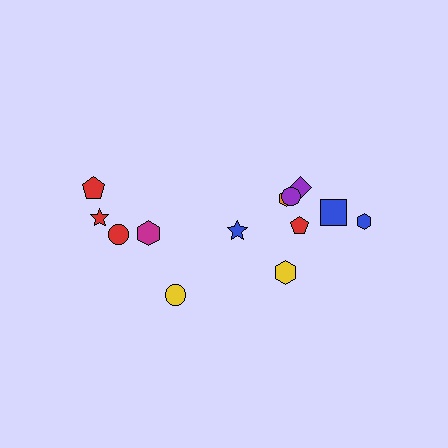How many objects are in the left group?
There are 5 objects.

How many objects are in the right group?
There are 8 objects.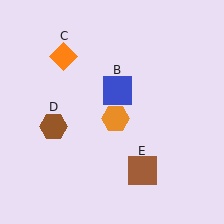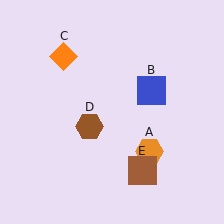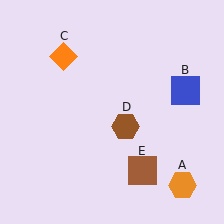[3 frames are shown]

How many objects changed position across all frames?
3 objects changed position: orange hexagon (object A), blue square (object B), brown hexagon (object D).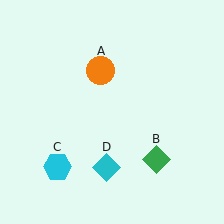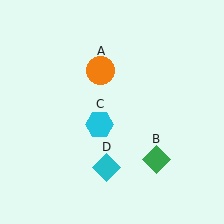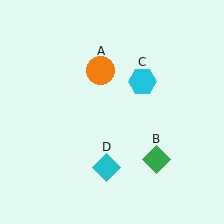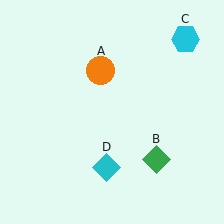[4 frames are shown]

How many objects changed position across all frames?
1 object changed position: cyan hexagon (object C).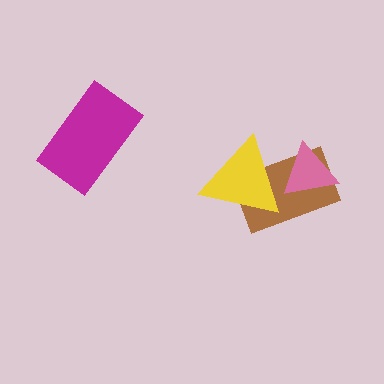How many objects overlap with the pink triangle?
2 objects overlap with the pink triangle.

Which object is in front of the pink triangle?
The yellow triangle is in front of the pink triangle.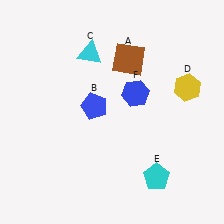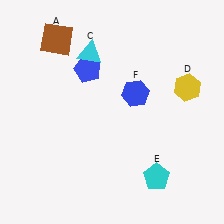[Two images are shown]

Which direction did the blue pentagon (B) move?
The blue pentagon (B) moved up.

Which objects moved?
The objects that moved are: the brown square (A), the blue pentagon (B).